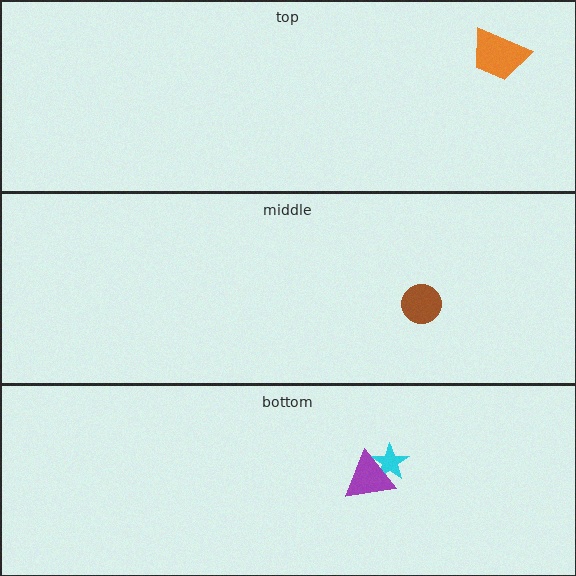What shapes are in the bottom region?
The cyan star, the purple triangle.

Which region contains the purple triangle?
The bottom region.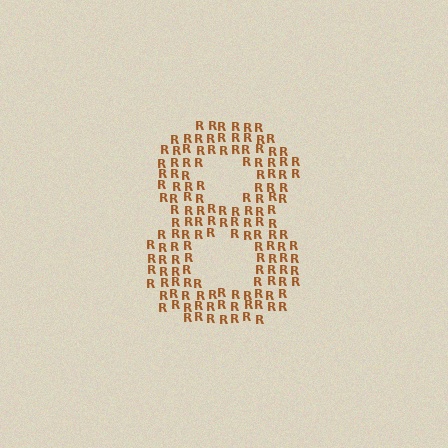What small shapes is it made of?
It is made of small letter R's.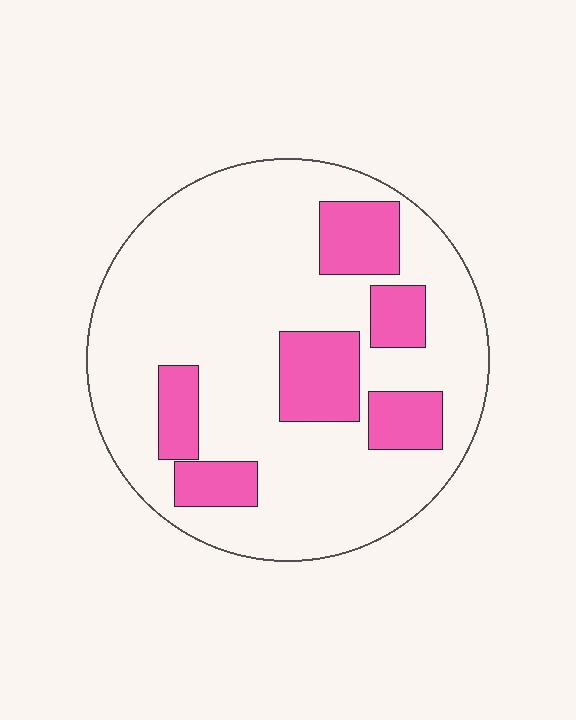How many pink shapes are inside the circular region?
6.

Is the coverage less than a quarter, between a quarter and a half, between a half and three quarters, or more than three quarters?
Less than a quarter.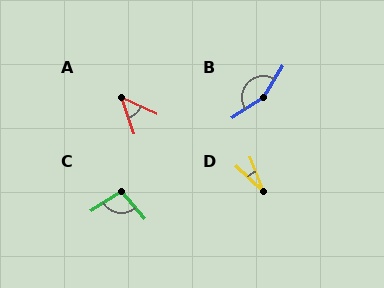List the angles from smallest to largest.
D (26°), A (46°), C (98°), B (154°).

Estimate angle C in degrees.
Approximately 98 degrees.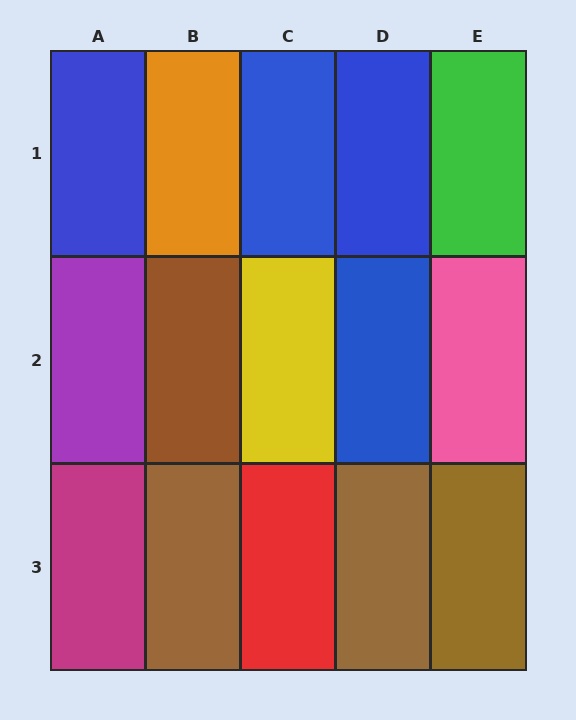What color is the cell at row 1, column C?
Blue.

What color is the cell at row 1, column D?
Blue.